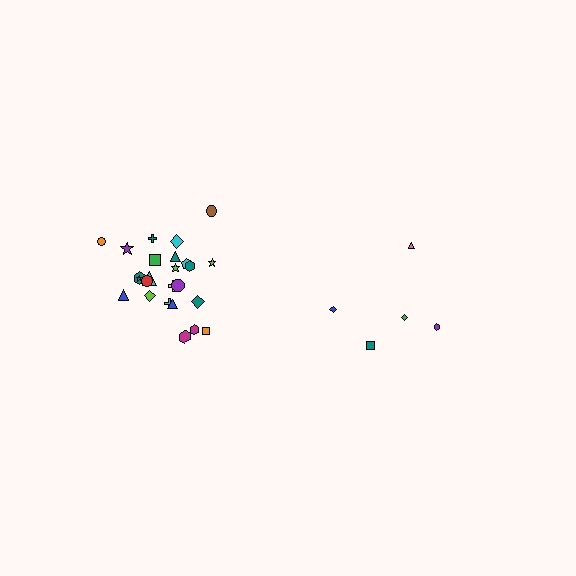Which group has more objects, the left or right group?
The left group.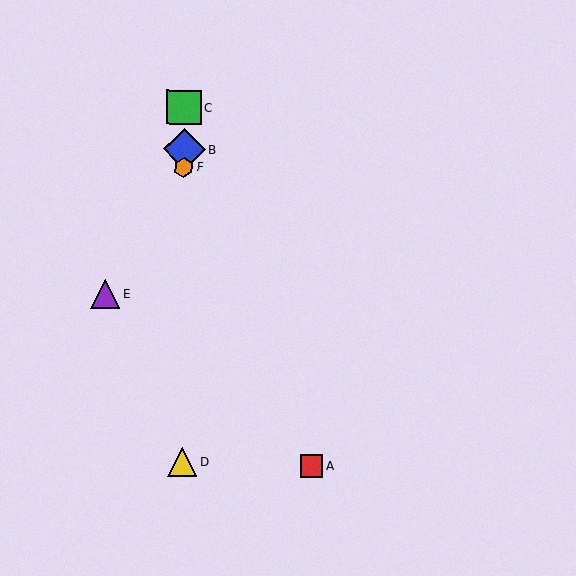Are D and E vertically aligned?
No, D is at x≈182 and E is at x≈105.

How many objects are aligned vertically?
4 objects (B, C, D, F) are aligned vertically.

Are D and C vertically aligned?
Yes, both are at x≈182.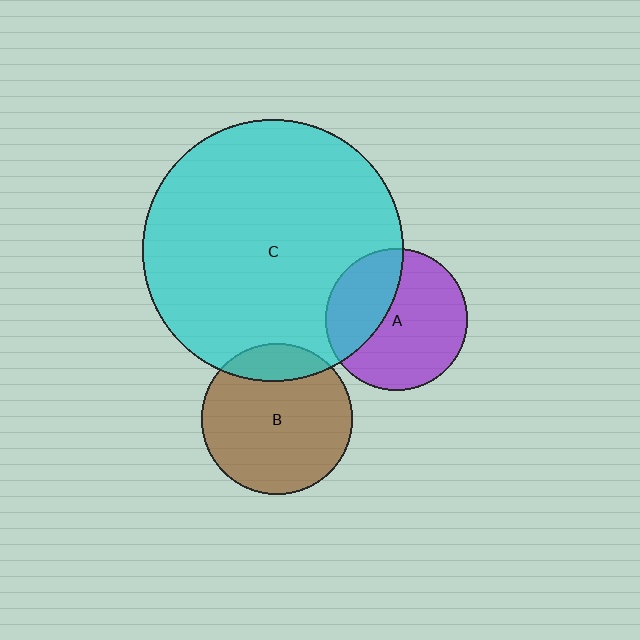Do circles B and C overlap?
Yes.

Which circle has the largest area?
Circle C (cyan).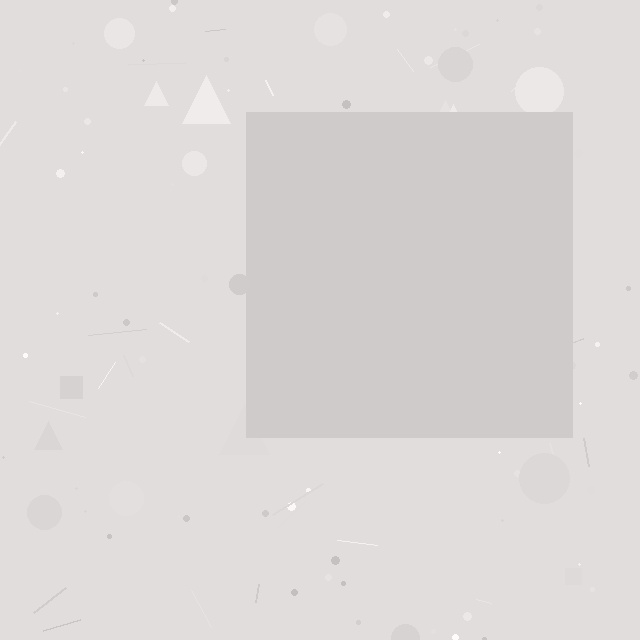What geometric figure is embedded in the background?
A square is embedded in the background.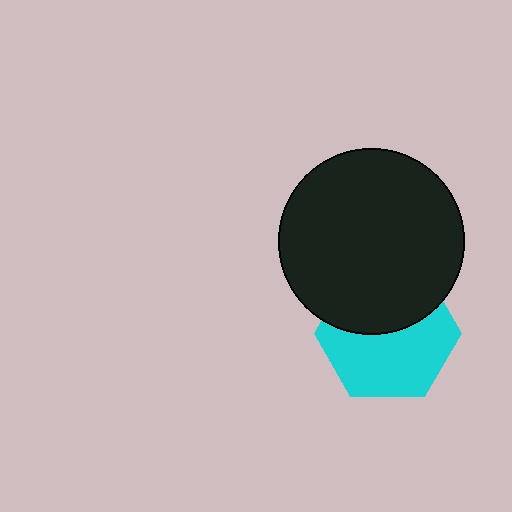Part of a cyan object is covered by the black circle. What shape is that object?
It is a hexagon.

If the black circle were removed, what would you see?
You would see the complete cyan hexagon.